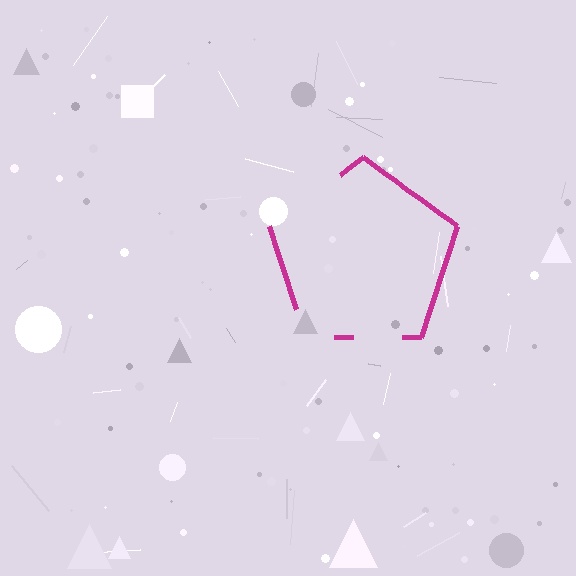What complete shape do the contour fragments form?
The contour fragments form a pentagon.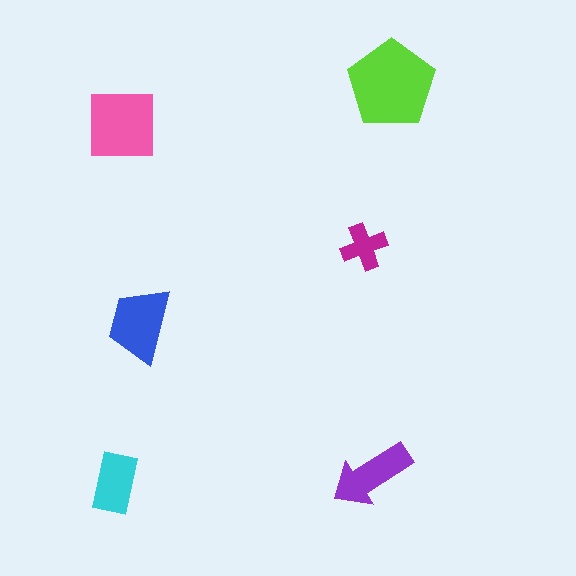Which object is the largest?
The lime pentagon.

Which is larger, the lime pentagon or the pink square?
The lime pentagon.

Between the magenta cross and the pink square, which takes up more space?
The pink square.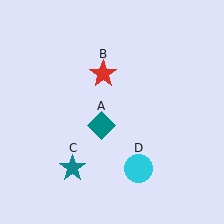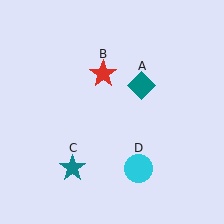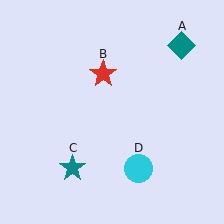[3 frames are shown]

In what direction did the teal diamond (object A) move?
The teal diamond (object A) moved up and to the right.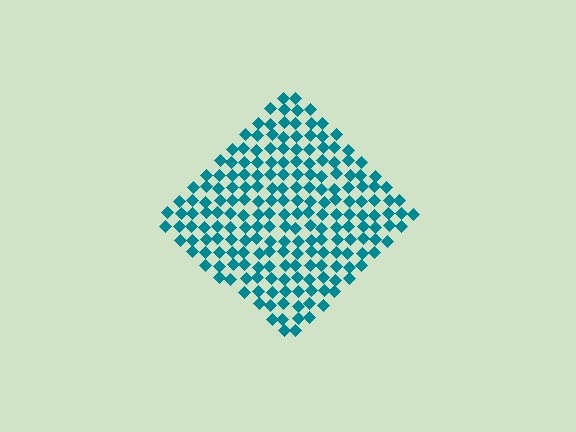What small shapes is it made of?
It is made of small diamonds.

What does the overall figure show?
The overall figure shows a diamond.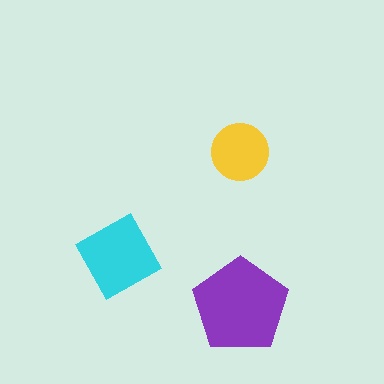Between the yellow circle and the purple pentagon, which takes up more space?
The purple pentagon.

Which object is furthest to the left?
The cyan diamond is leftmost.